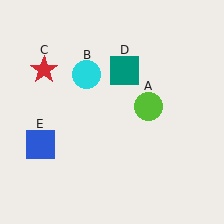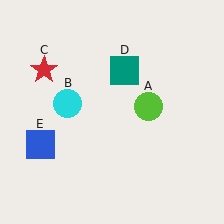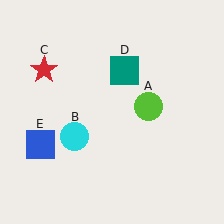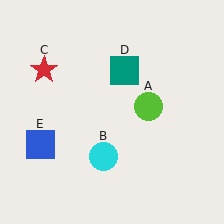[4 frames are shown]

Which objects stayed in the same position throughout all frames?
Lime circle (object A) and red star (object C) and teal square (object D) and blue square (object E) remained stationary.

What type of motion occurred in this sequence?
The cyan circle (object B) rotated counterclockwise around the center of the scene.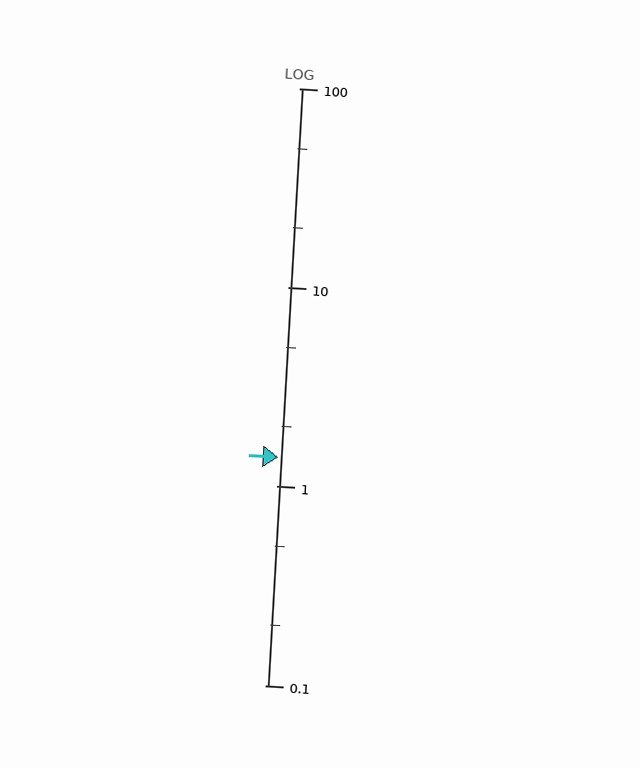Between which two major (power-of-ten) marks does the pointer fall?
The pointer is between 1 and 10.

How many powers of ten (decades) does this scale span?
The scale spans 3 decades, from 0.1 to 100.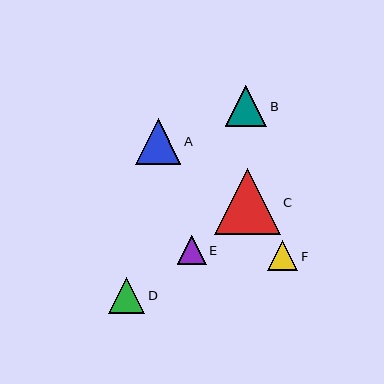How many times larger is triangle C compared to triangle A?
Triangle C is approximately 1.4 times the size of triangle A.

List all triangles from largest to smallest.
From largest to smallest: C, A, B, D, F, E.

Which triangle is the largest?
Triangle C is the largest with a size of approximately 65 pixels.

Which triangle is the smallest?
Triangle E is the smallest with a size of approximately 29 pixels.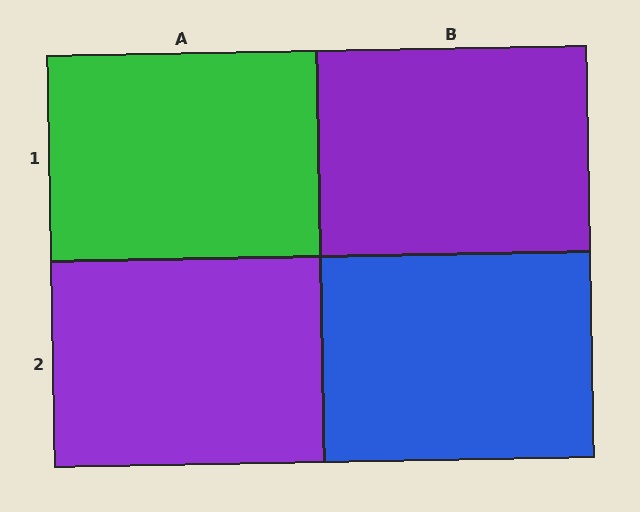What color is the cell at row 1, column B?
Purple.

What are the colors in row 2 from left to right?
Purple, blue.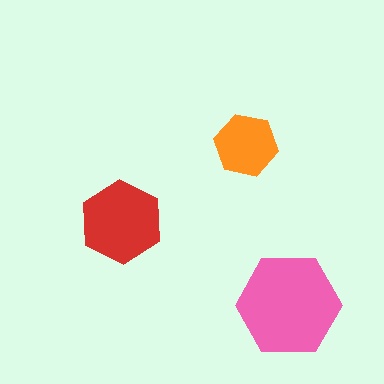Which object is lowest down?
The pink hexagon is bottommost.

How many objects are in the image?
There are 3 objects in the image.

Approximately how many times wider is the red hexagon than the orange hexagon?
About 1.5 times wider.